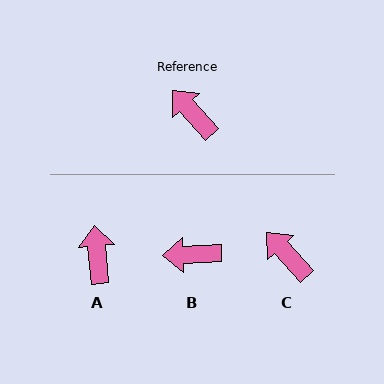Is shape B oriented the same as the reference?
No, it is off by about 50 degrees.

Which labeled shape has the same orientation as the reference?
C.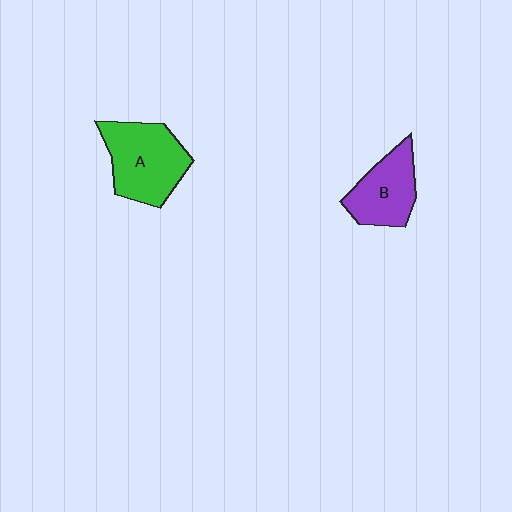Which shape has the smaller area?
Shape B (purple).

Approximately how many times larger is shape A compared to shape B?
Approximately 1.3 times.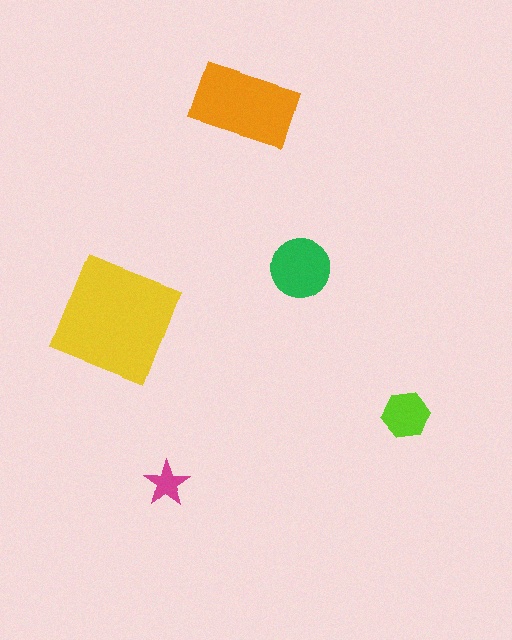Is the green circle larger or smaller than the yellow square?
Smaller.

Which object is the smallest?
The magenta star.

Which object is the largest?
The yellow square.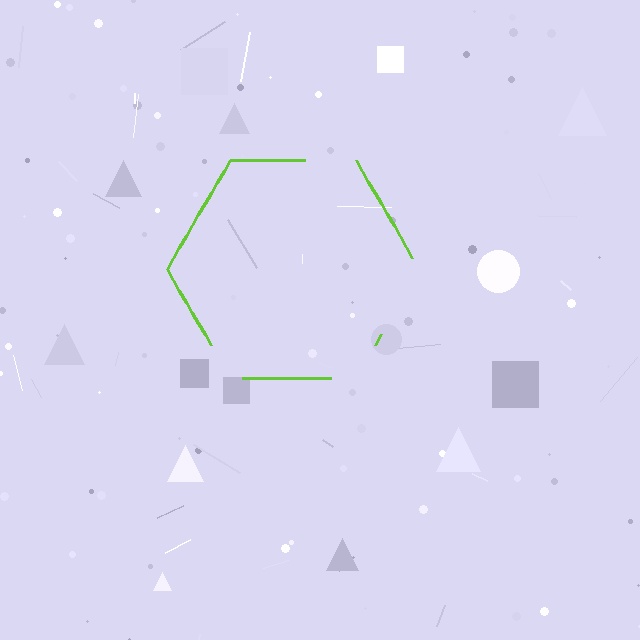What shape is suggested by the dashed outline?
The dashed outline suggests a hexagon.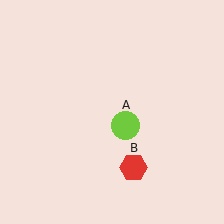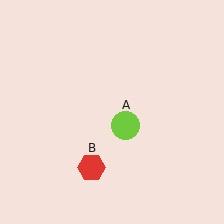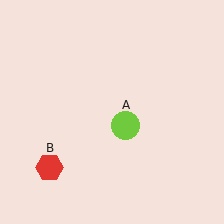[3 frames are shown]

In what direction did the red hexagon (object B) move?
The red hexagon (object B) moved left.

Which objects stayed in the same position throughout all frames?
Lime circle (object A) remained stationary.